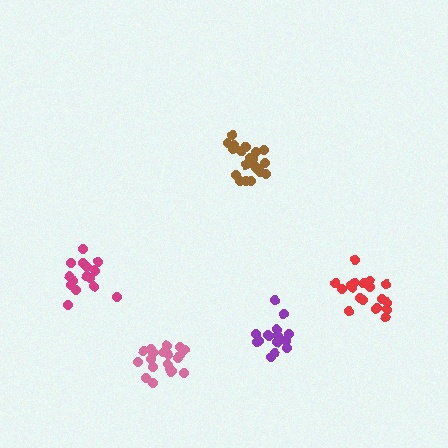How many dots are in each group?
Group 1: 20 dots, Group 2: 16 dots, Group 3: 15 dots, Group 4: 20 dots, Group 5: 20 dots (91 total).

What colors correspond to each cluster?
The clusters are colored: brown, purple, magenta, red, pink.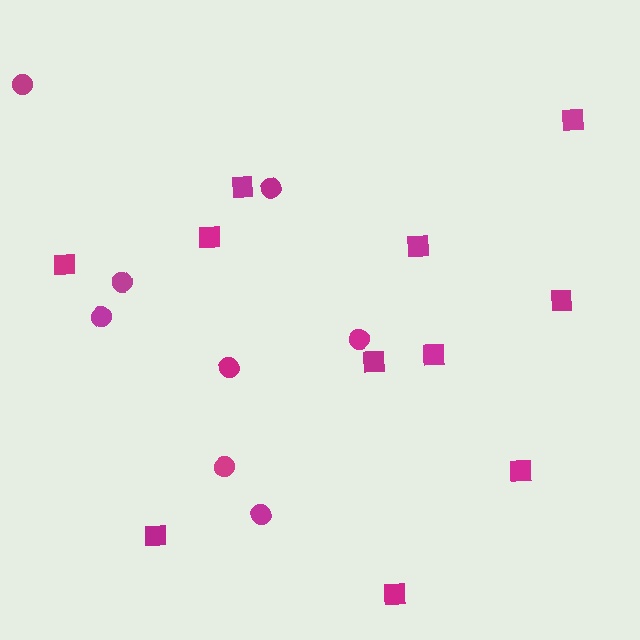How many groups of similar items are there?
There are 2 groups: one group of squares (11) and one group of circles (8).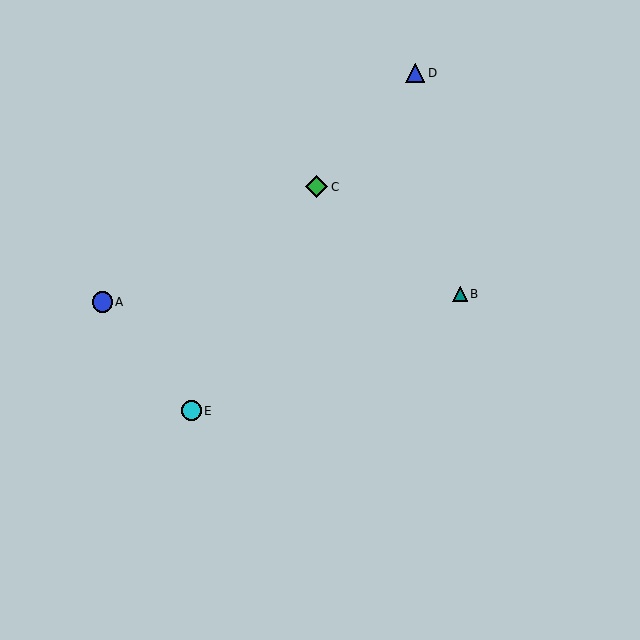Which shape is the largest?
The green diamond (labeled C) is the largest.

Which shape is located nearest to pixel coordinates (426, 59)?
The blue triangle (labeled D) at (415, 73) is nearest to that location.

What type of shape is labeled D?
Shape D is a blue triangle.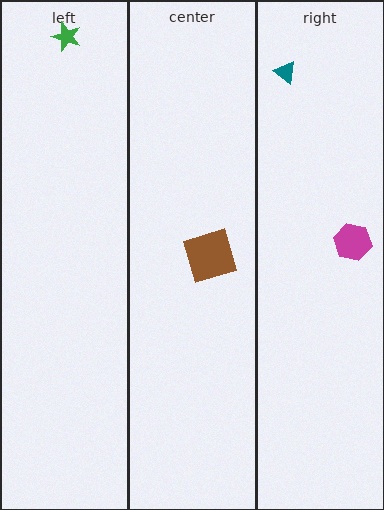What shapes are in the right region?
The teal triangle, the magenta hexagon.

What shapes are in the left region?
The green star.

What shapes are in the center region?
The brown square.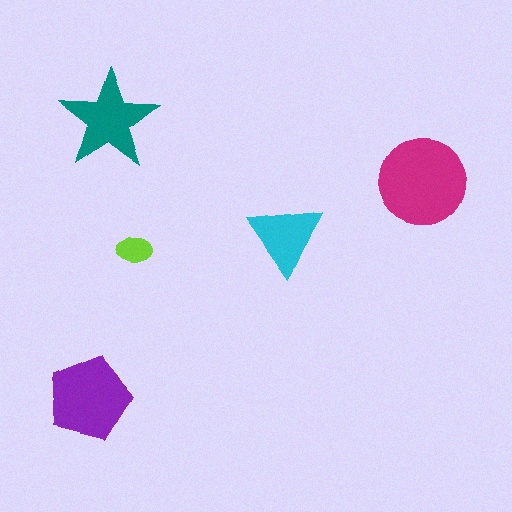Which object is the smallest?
The lime ellipse.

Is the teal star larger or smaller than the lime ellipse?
Larger.